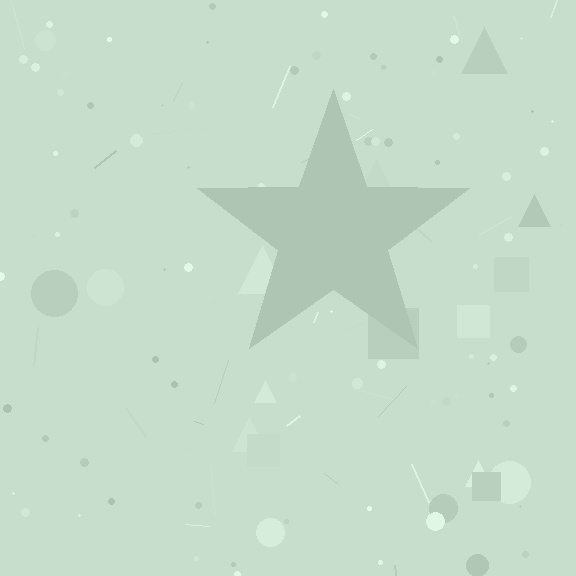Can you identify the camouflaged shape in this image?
The camouflaged shape is a star.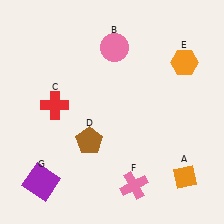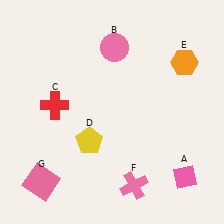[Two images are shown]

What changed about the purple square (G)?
In Image 1, G is purple. In Image 2, it changed to pink.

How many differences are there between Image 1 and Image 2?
There are 3 differences between the two images.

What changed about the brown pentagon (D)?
In Image 1, D is brown. In Image 2, it changed to yellow.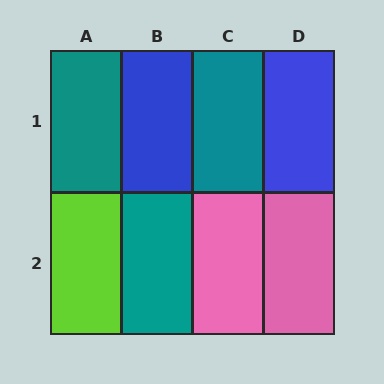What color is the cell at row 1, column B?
Blue.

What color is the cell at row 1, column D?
Blue.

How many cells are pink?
2 cells are pink.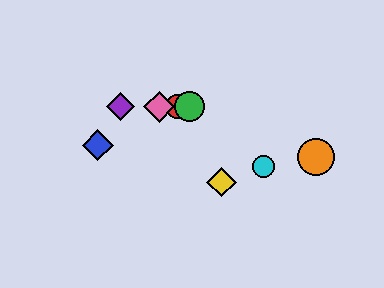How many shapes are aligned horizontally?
4 shapes (the red circle, the green circle, the purple diamond, the pink diamond) are aligned horizontally.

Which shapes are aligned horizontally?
The red circle, the green circle, the purple diamond, the pink diamond are aligned horizontally.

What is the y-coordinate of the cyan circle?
The cyan circle is at y≈167.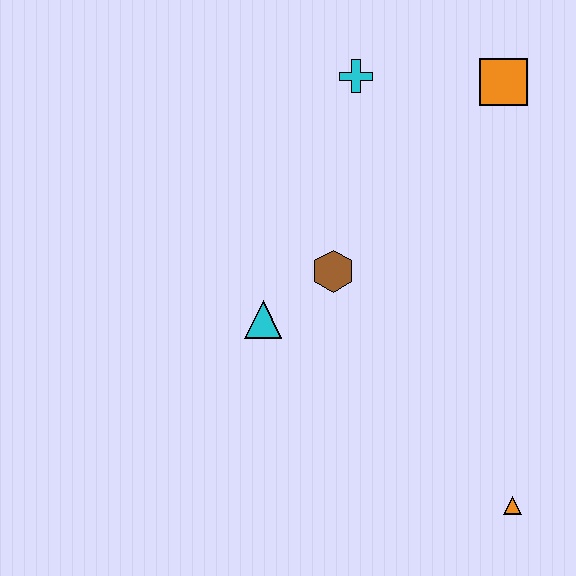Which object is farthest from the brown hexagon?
The orange triangle is farthest from the brown hexagon.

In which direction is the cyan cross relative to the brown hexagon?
The cyan cross is above the brown hexagon.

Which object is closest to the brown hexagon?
The cyan triangle is closest to the brown hexagon.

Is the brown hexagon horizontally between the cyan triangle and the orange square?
Yes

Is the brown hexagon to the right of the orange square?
No